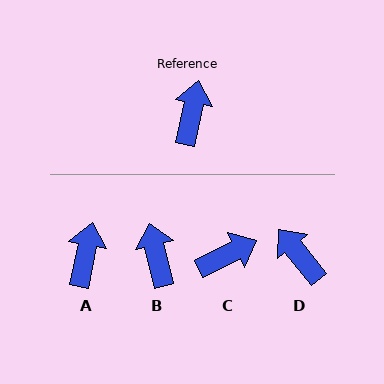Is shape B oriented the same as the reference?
No, it is off by about 25 degrees.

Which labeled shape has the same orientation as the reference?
A.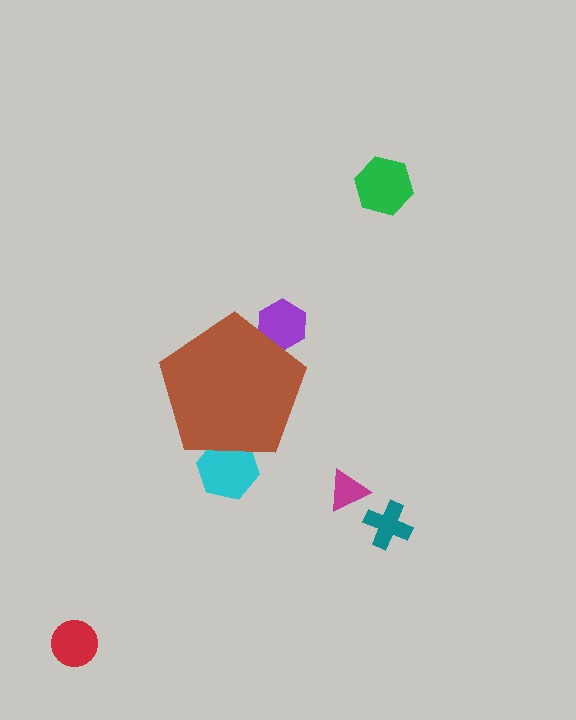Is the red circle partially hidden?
No, the red circle is fully visible.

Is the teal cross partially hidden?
No, the teal cross is fully visible.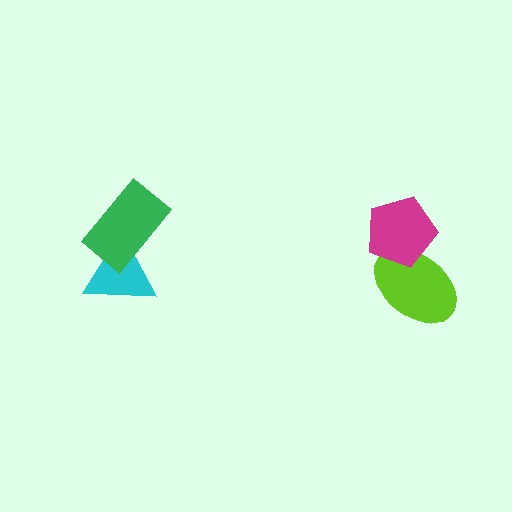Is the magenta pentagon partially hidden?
No, no other shape covers it.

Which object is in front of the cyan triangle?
The green rectangle is in front of the cyan triangle.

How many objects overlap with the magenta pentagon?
1 object overlaps with the magenta pentagon.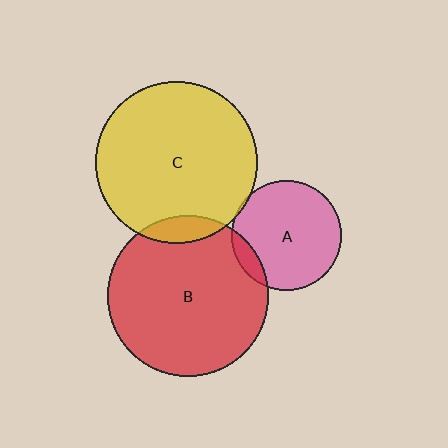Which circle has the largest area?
Circle C (yellow).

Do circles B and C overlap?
Yes.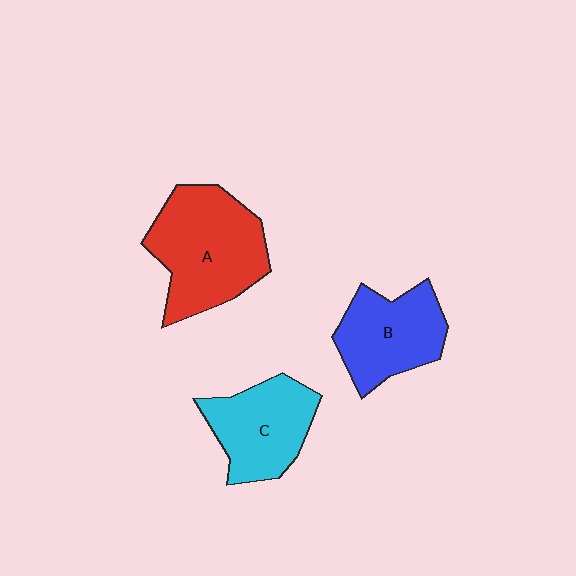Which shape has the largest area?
Shape A (red).